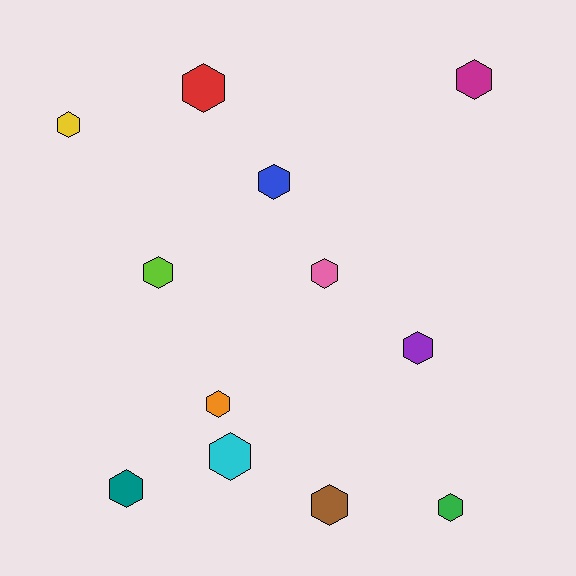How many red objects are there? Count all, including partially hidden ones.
There is 1 red object.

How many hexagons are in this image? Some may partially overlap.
There are 12 hexagons.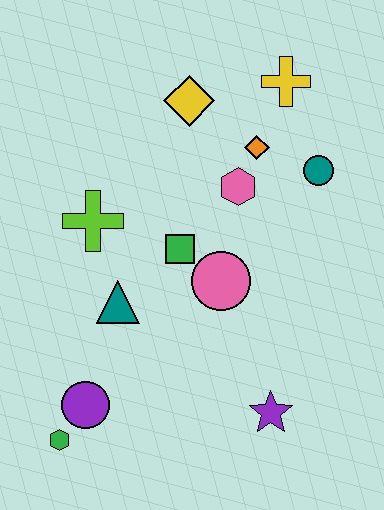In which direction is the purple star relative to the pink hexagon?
The purple star is below the pink hexagon.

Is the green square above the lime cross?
No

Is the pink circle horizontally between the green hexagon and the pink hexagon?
Yes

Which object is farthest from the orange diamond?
The green hexagon is farthest from the orange diamond.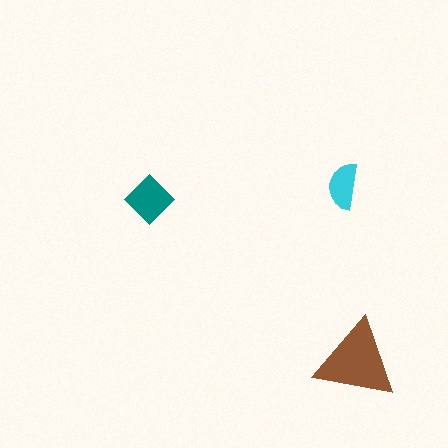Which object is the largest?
The brown triangle.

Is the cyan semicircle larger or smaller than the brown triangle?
Smaller.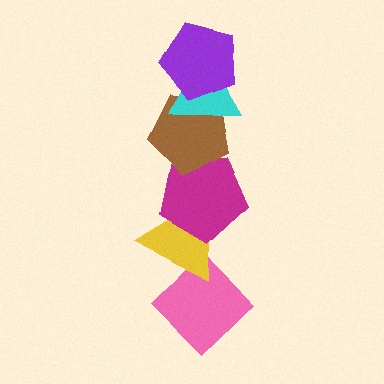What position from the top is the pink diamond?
The pink diamond is 6th from the top.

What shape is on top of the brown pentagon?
The cyan triangle is on top of the brown pentagon.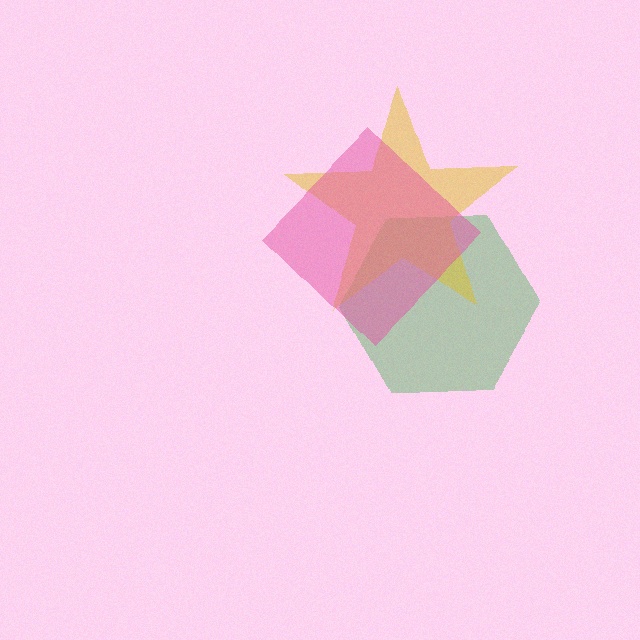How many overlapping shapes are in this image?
There are 3 overlapping shapes in the image.